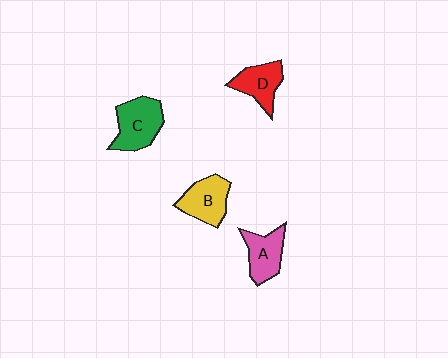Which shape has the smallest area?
Shape D (red).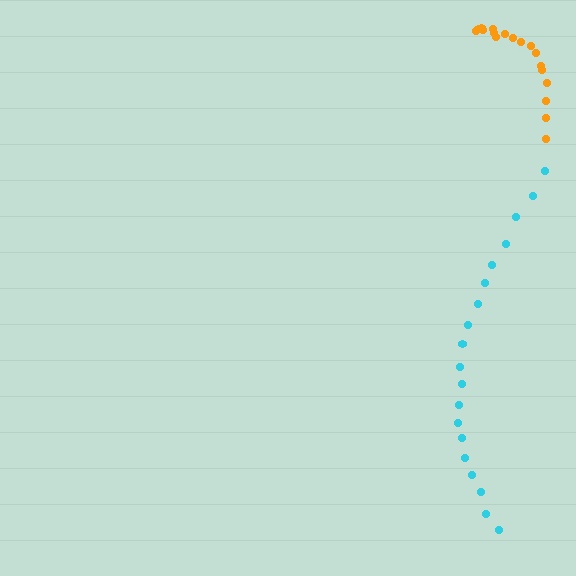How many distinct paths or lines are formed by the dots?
There are 2 distinct paths.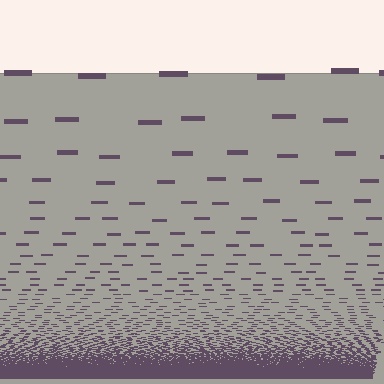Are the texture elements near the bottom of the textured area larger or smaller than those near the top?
Smaller. The gradient is inverted — elements near the bottom are smaller and denser.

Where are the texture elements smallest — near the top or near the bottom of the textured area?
Near the bottom.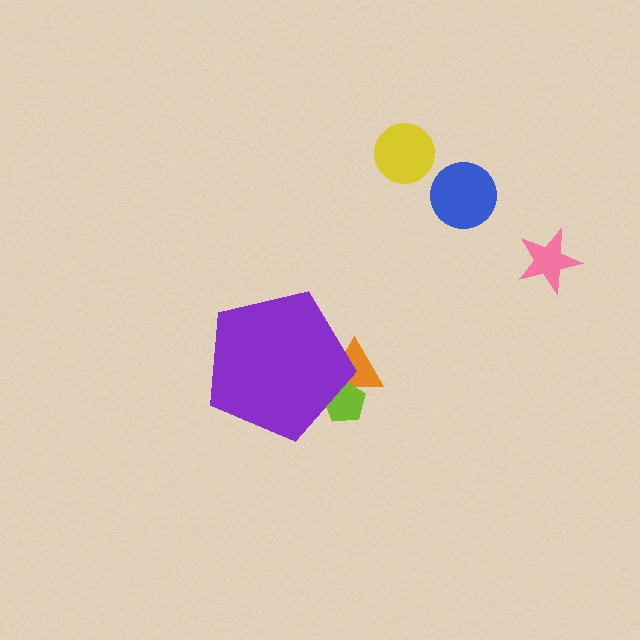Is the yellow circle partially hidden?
No, the yellow circle is fully visible.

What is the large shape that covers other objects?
A purple pentagon.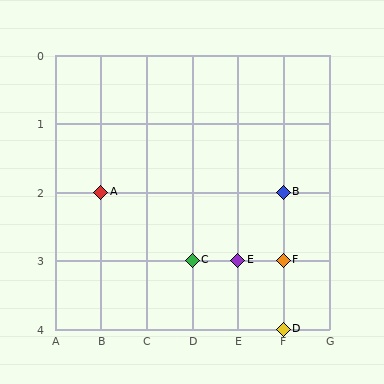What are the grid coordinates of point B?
Point B is at grid coordinates (F, 2).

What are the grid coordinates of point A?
Point A is at grid coordinates (B, 2).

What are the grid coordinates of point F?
Point F is at grid coordinates (F, 3).